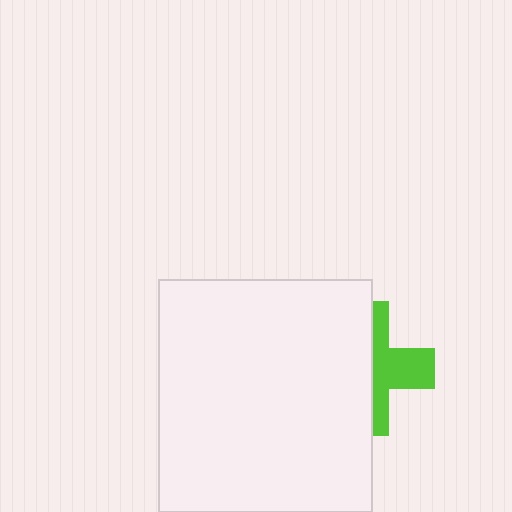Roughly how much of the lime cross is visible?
A small part of it is visible (roughly 43%).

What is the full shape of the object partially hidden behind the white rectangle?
The partially hidden object is a lime cross.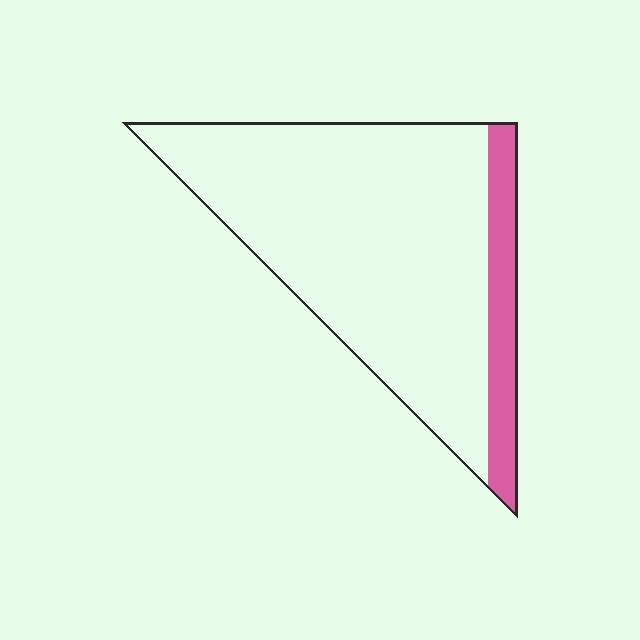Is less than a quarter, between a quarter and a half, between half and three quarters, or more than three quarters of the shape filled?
Less than a quarter.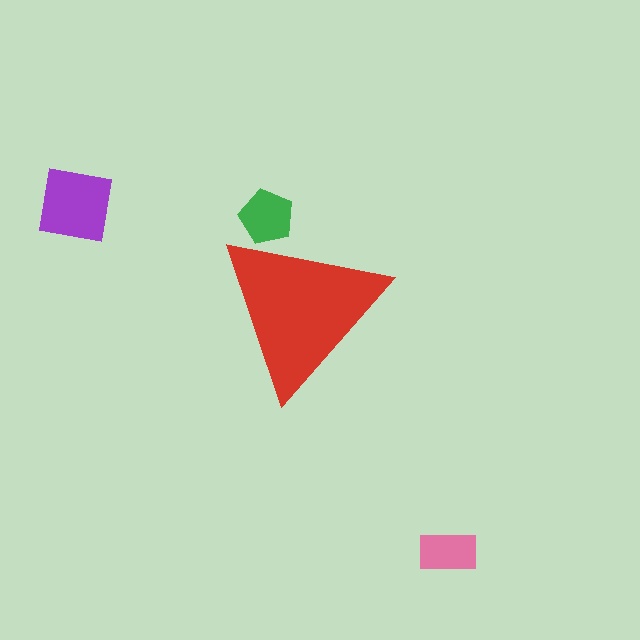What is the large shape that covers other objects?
A red triangle.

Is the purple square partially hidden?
No, the purple square is fully visible.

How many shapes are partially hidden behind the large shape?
1 shape is partially hidden.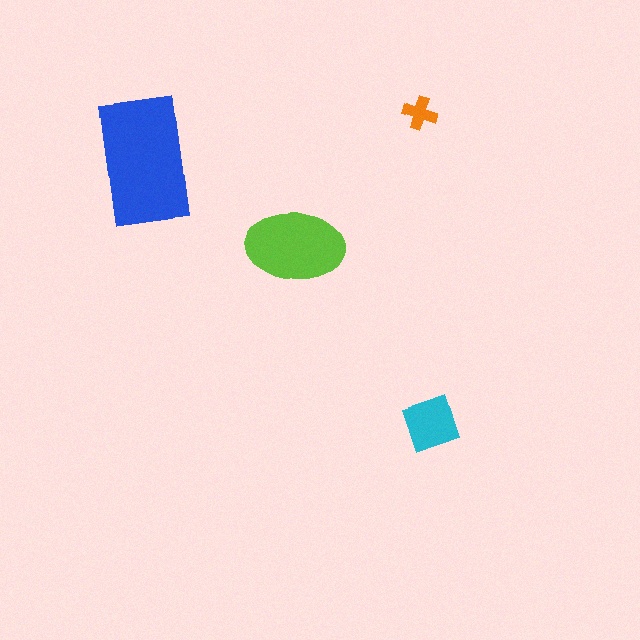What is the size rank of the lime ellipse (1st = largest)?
2nd.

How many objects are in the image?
There are 4 objects in the image.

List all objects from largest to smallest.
The blue rectangle, the lime ellipse, the cyan square, the orange cross.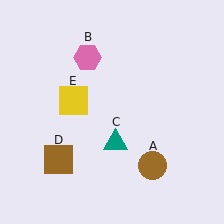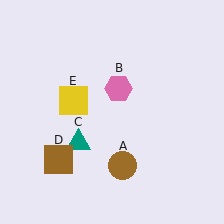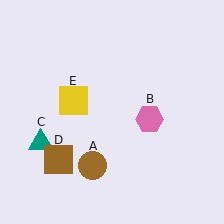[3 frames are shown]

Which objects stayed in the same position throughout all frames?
Brown square (object D) and yellow square (object E) remained stationary.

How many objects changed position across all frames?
3 objects changed position: brown circle (object A), pink hexagon (object B), teal triangle (object C).